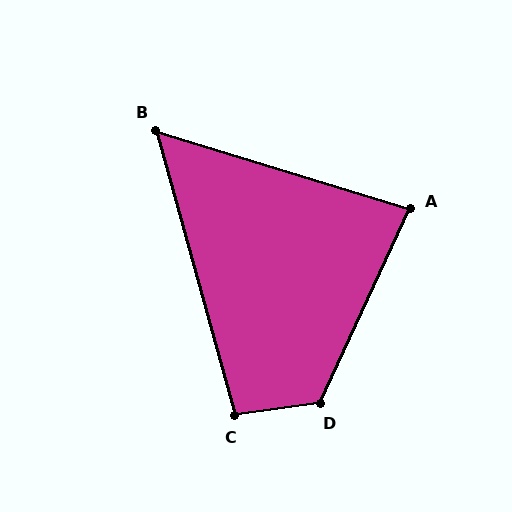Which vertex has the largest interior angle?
D, at approximately 123 degrees.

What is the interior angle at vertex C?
Approximately 98 degrees (obtuse).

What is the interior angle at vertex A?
Approximately 82 degrees (acute).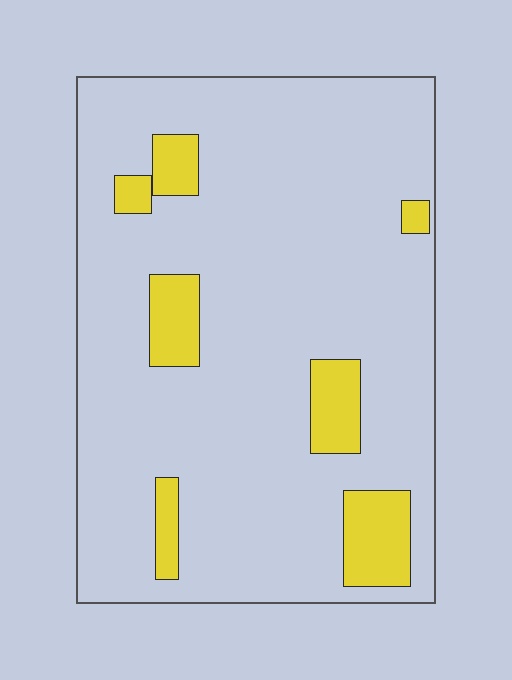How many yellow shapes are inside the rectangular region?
7.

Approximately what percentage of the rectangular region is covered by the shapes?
Approximately 15%.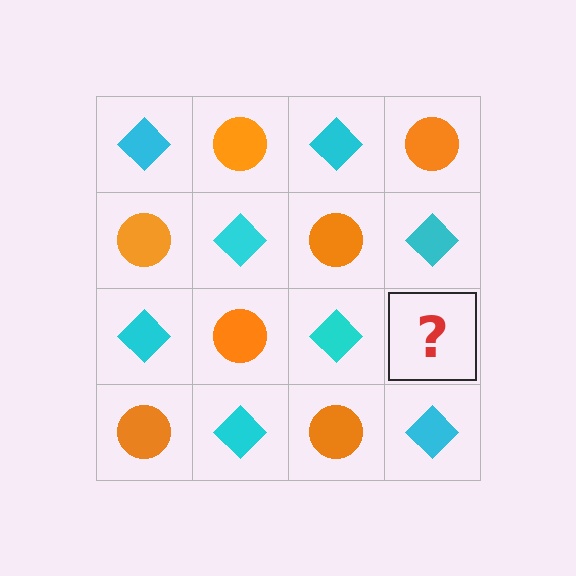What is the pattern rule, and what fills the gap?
The rule is that it alternates cyan diamond and orange circle in a checkerboard pattern. The gap should be filled with an orange circle.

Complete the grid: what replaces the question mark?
The question mark should be replaced with an orange circle.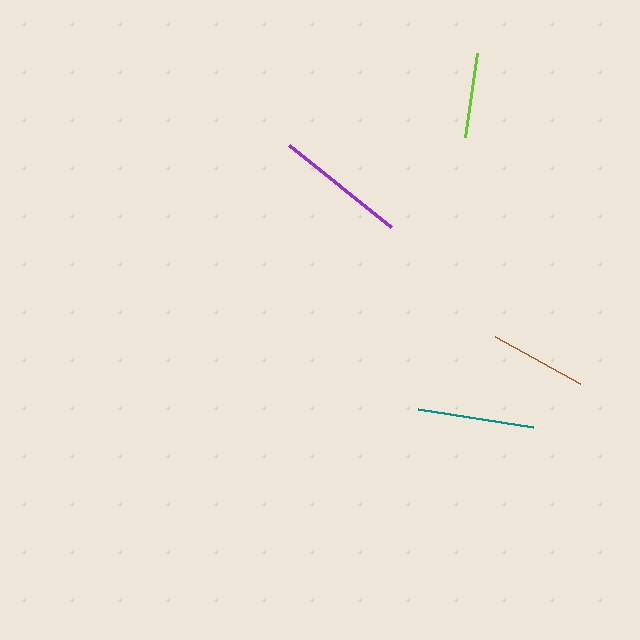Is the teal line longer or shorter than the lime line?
The teal line is longer than the lime line.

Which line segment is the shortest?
The lime line is the shortest at approximately 85 pixels.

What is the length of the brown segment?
The brown segment is approximately 97 pixels long.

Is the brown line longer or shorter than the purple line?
The purple line is longer than the brown line.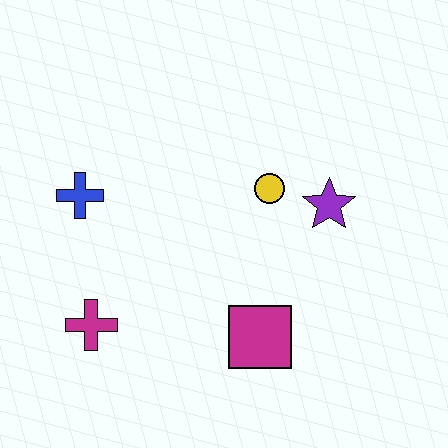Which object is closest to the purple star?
The yellow circle is closest to the purple star.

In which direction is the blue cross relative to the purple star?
The blue cross is to the left of the purple star.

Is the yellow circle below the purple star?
No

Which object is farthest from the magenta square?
The blue cross is farthest from the magenta square.